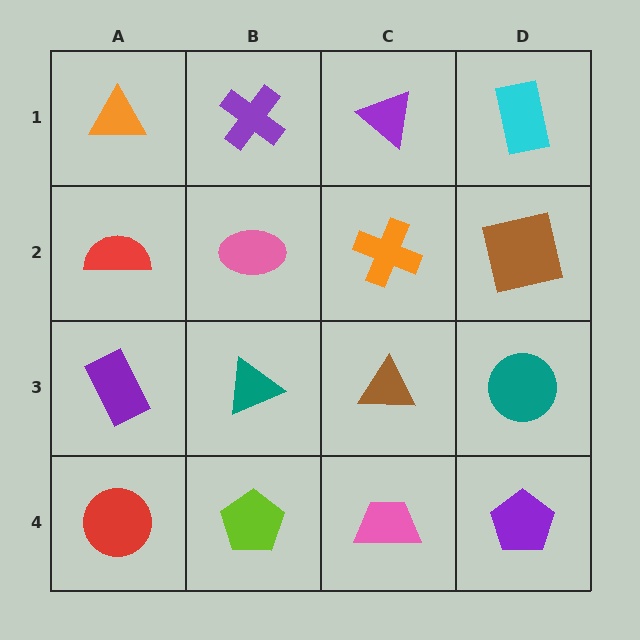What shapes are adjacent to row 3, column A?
A red semicircle (row 2, column A), a red circle (row 4, column A), a teal triangle (row 3, column B).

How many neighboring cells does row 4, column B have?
3.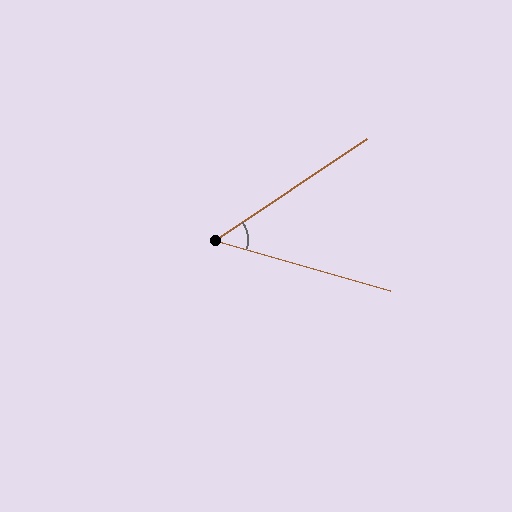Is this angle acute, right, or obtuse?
It is acute.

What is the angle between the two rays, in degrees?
Approximately 50 degrees.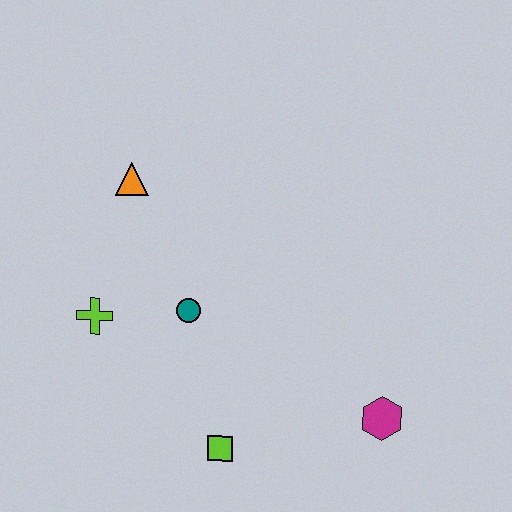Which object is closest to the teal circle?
The lime cross is closest to the teal circle.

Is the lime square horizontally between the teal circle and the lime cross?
No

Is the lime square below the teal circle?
Yes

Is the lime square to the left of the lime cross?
No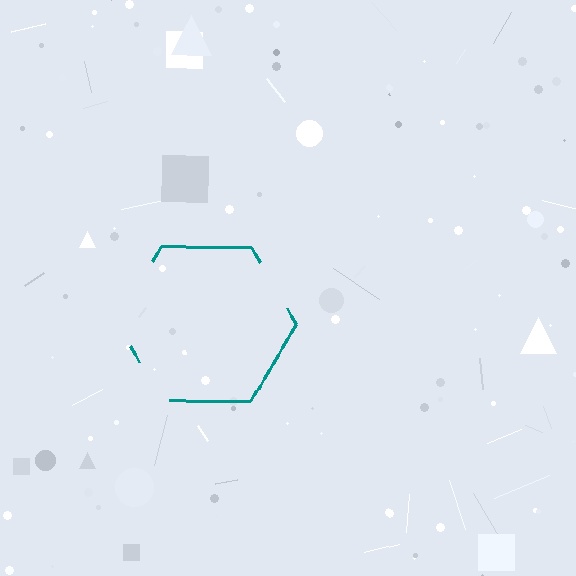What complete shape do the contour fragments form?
The contour fragments form a hexagon.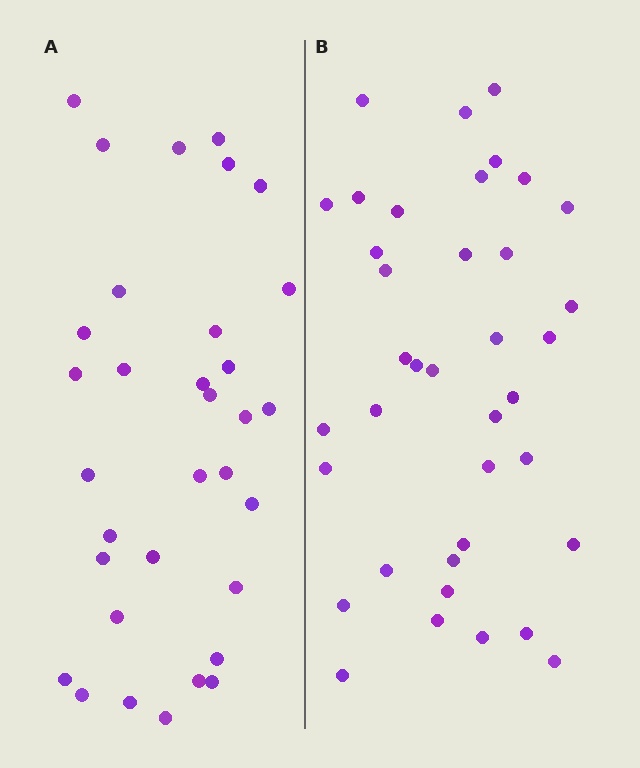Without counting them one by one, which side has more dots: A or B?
Region B (the right region) has more dots.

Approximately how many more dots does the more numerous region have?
Region B has about 5 more dots than region A.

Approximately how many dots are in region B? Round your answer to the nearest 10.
About 40 dots. (The exact count is 38, which rounds to 40.)